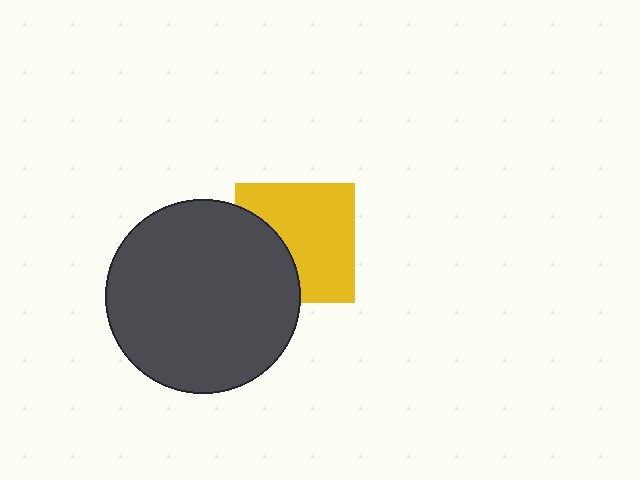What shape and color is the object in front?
The object in front is a dark gray circle.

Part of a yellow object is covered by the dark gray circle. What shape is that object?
It is a square.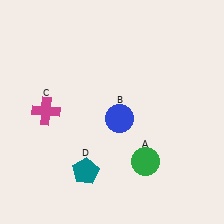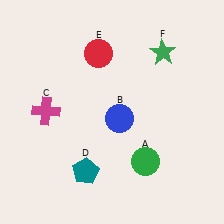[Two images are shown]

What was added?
A red circle (E), a green star (F) were added in Image 2.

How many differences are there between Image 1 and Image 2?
There are 2 differences between the two images.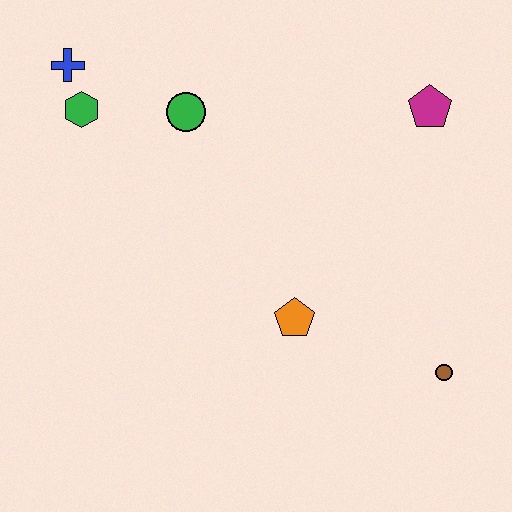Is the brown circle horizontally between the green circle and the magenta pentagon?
No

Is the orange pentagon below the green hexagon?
Yes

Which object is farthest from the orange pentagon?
The blue cross is farthest from the orange pentagon.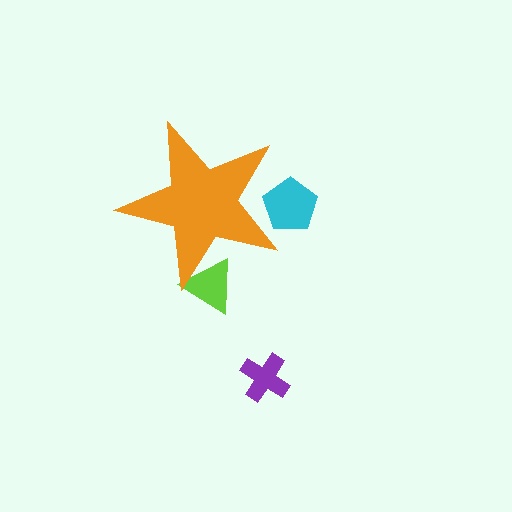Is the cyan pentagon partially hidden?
Yes, the cyan pentagon is partially hidden behind the orange star.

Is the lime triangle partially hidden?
Yes, the lime triangle is partially hidden behind the orange star.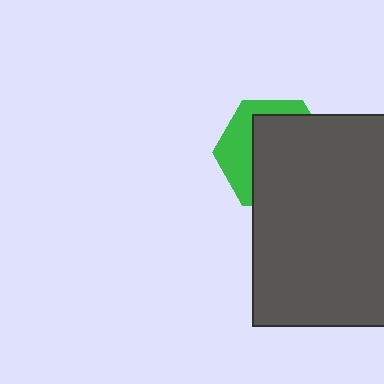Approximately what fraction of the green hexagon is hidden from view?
Roughly 65% of the green hexagon is hidden behind the dark gray rectangle.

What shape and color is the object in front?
The object in front is a dark gray rectangle.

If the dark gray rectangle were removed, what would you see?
You would see the complete green hexagon.